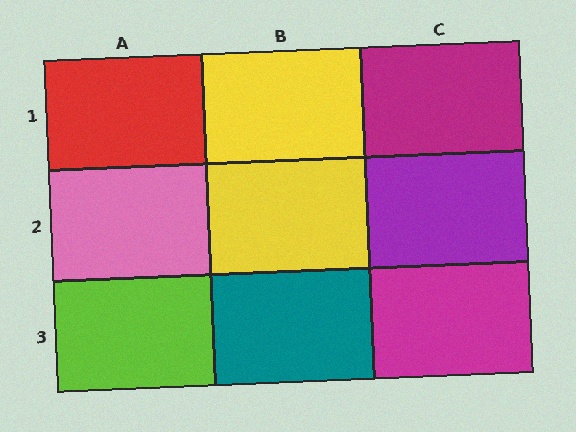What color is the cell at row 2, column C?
Purple.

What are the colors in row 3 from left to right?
Lime, teal, magenta.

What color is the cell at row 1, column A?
Red.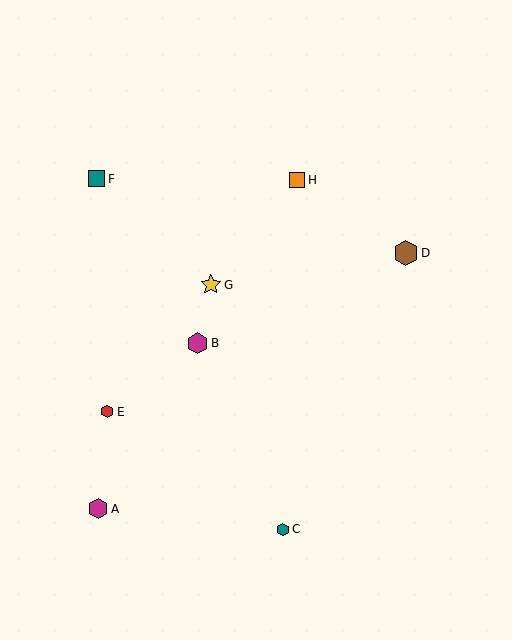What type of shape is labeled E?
Shape E is a red hexagon.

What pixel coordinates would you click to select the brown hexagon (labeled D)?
Click at (406, 253) to select the brown hexagon D.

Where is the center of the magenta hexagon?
The center of the magenta hexagon is at (198, 343).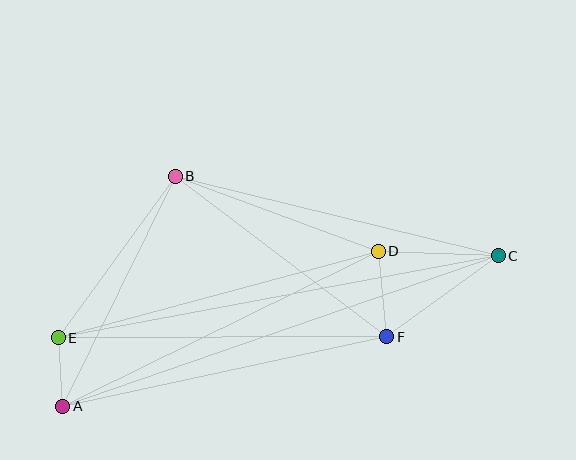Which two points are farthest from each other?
Points A and C are farthest from each other.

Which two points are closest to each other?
Points A and E are closest to each other.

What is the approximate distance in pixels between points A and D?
The distance between A and D is approximately 352 pixels.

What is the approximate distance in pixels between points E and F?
The distance between E and F is approximately 328 pixels.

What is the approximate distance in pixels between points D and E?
The distance between D and E is approximately 331 pixels.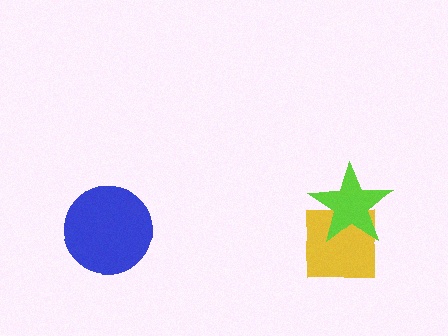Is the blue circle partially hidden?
No, no other shape covers it.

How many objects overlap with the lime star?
1 object overlaps with the lime star.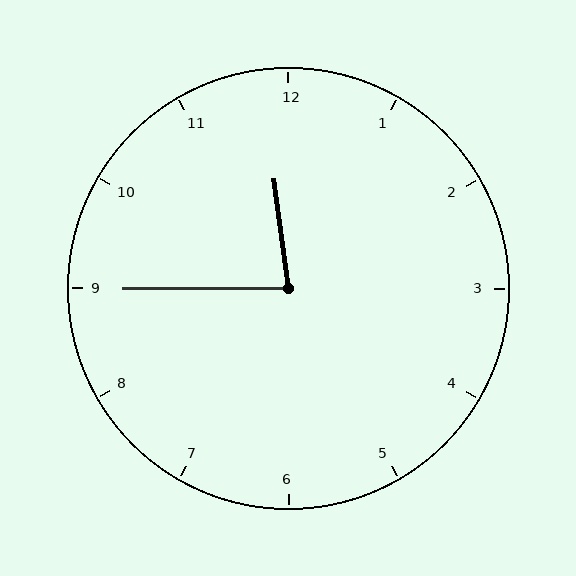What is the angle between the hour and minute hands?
Approximately 82 degrees.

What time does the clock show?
11:45.